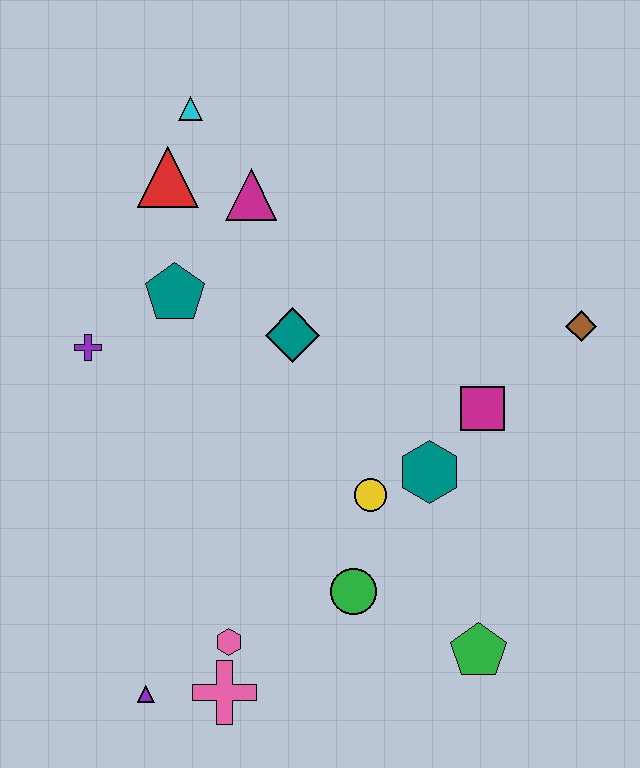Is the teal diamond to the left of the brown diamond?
Yes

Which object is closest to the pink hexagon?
The pink cross is closest to the pink hexagon.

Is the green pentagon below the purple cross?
Yes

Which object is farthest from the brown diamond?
The purple triangle is farthest from the brown diamond.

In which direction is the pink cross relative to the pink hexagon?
The pink cross is below the pink hexagon.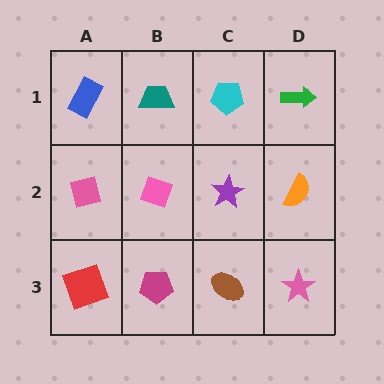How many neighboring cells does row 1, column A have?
2.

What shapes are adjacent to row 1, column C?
A purple star (row 2, column C), a teal trapezoid (row 1, column B), a green arrow (row 1, column D).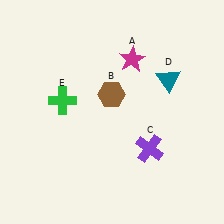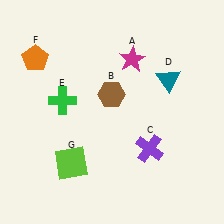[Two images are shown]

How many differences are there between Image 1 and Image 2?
There are 2 differences between the two images.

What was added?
An orange pentagon (F), a lime square (G) were added in Image 2.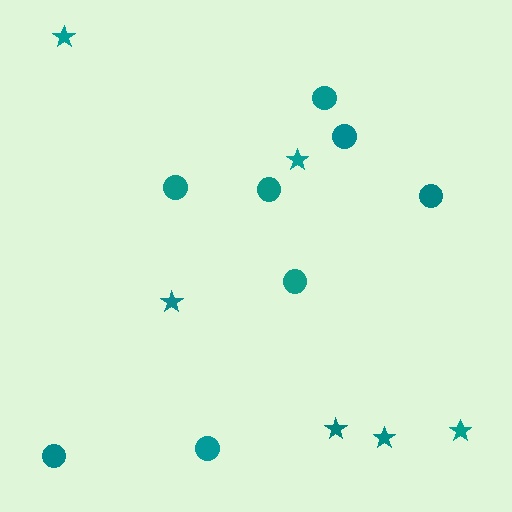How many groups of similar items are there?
There are 2 groups: one group of circles (8) and one group of stars (6).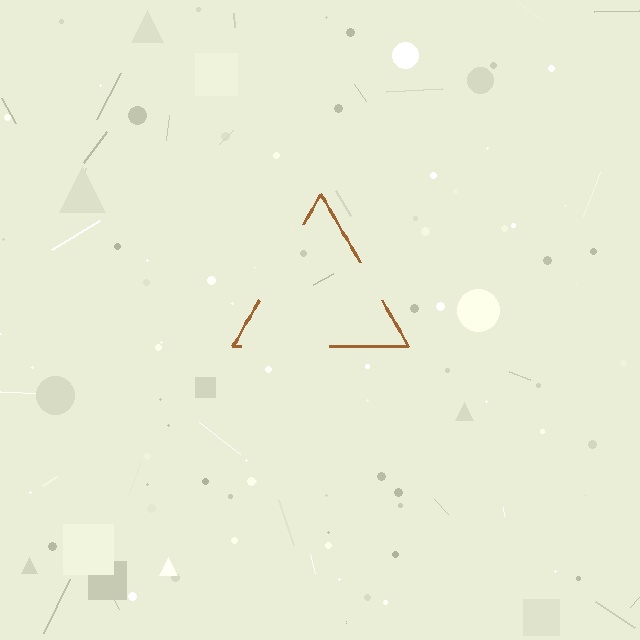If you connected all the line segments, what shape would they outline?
They would outline a triangle.